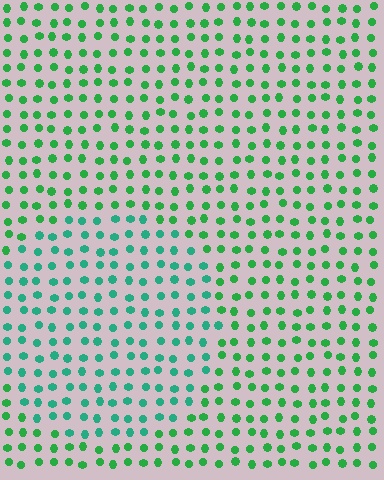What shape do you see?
I see a circle.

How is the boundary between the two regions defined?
The boundary is defined purely by a slight shift in hue (about 29 degrees). Spacing, size, and orientation are identical on both sides.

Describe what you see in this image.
The image is filled with small green elements in a uniform arrangement. A circle-shaped region is visible where the elements are tinted to a slightly different hue, forming a subtle color boundary.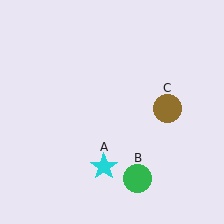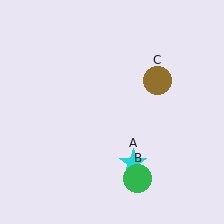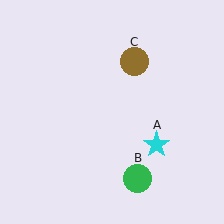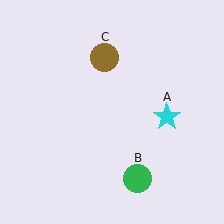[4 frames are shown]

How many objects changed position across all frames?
2 objects changed position: cyan star (object A), brown circle (object C).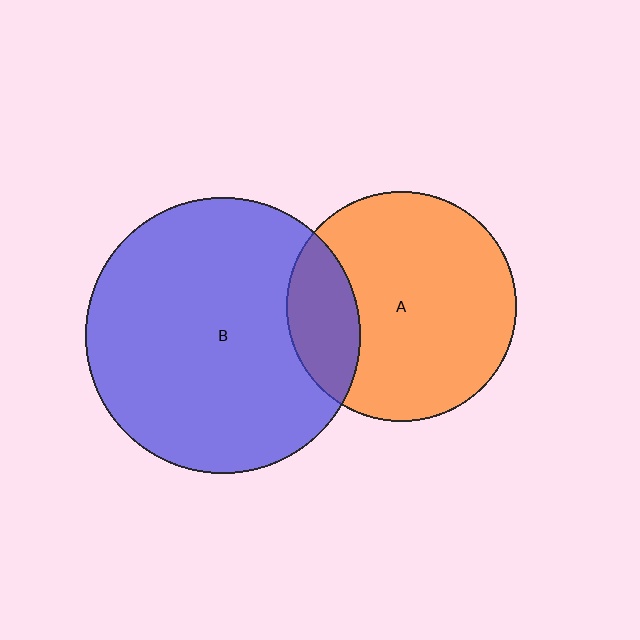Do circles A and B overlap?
Yes.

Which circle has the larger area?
Circle B (blue).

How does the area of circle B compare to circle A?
Approximately 1.4 times.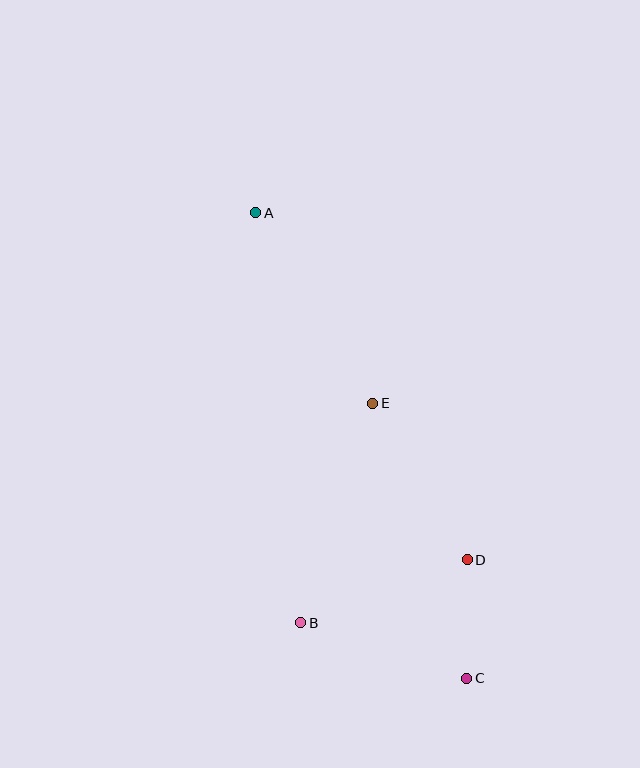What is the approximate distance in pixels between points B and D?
The distance between B and D is approximately 178 pixels.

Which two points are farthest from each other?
Points A and C are farthest from each other.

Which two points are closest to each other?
Points C and D are closest to each other.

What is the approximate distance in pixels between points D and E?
The distance between D and E is approximately 183 pixels.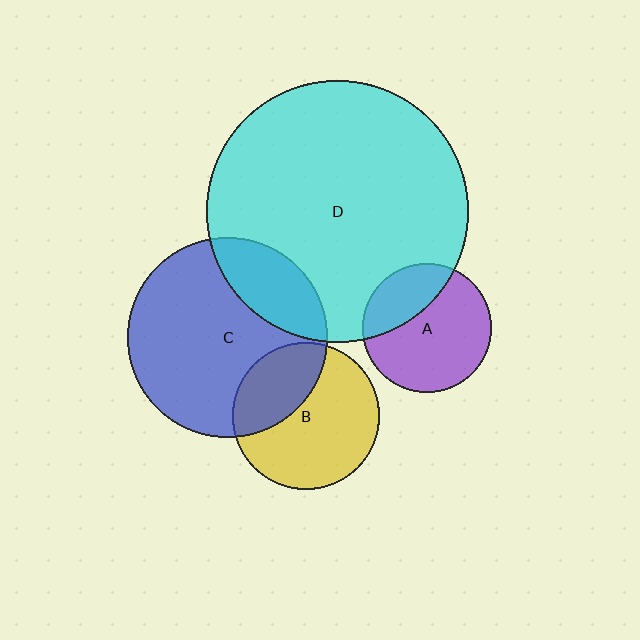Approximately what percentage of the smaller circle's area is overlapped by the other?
Approximately 20%.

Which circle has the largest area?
Circle D (cyan).